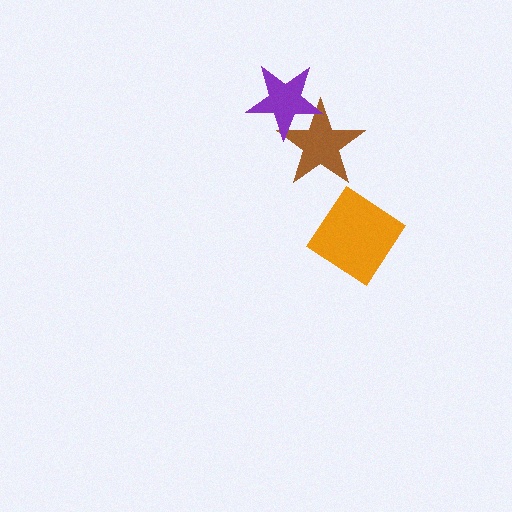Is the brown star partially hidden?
Yes, it is partially covered by another shape.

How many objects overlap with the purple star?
1 object overlaps with the purple star.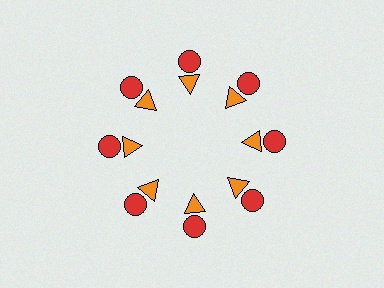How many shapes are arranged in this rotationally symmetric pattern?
There are 16 shapes, arranged in 8 groups of 2.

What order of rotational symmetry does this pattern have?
This pattern has 8-fold rotational symmetry.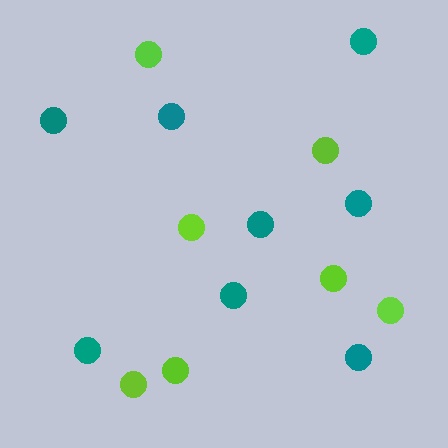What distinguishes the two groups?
There are 2 groups: one group of teal circles (8) and one group of lime circles (7).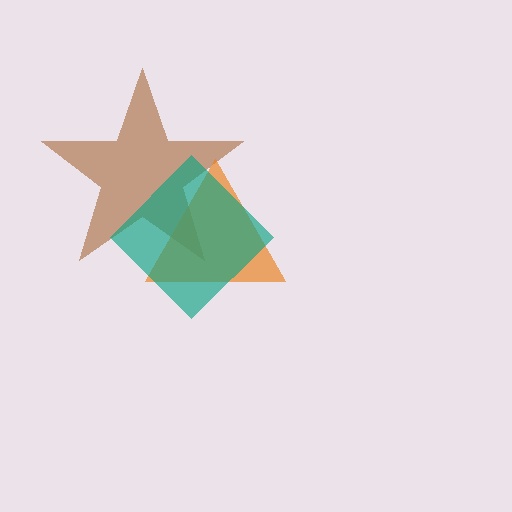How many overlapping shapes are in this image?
There are 3 overlapping shapes in the image.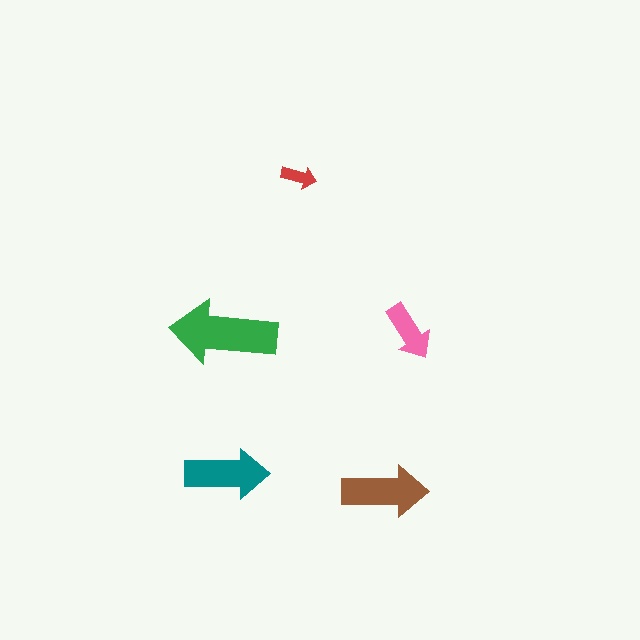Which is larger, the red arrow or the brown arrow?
The brown one.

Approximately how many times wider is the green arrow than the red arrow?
About 3 times wider.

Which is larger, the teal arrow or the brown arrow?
The brown one.